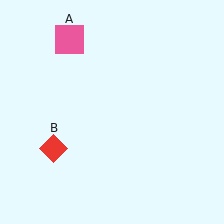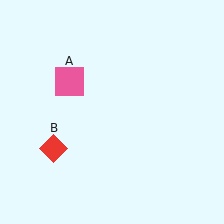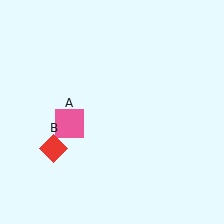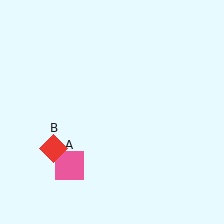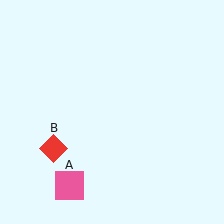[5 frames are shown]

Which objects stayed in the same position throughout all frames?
Red diamond (object B) remained stationary.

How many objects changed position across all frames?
1 object changed position: pink square (object A).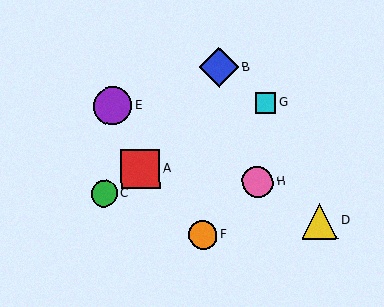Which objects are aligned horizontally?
Objects E, G are aligned horizontally.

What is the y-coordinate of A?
Object A is at y≈169.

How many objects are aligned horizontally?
2 objects (E, G) are aligned horizontally.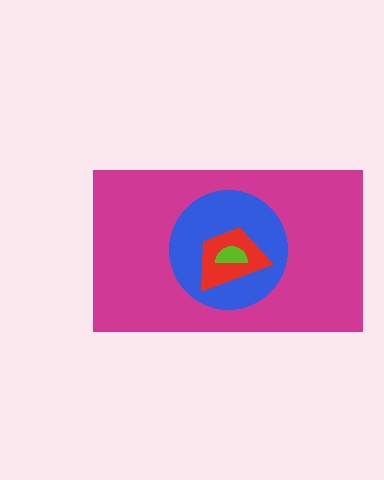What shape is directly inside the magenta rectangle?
The blue circle.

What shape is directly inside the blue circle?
The red trapezoid.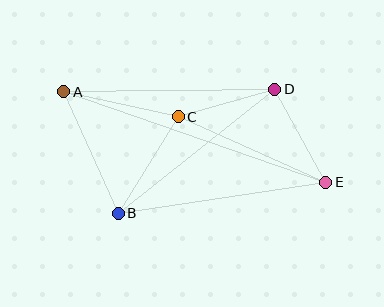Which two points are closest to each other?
Points C and D are closest to each other.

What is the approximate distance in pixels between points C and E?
The distance between C and E is approximately 161 pixels.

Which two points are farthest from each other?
Points A and E are farthest from each other.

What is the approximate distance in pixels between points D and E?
The distance between D and E is approximately 106 pixels.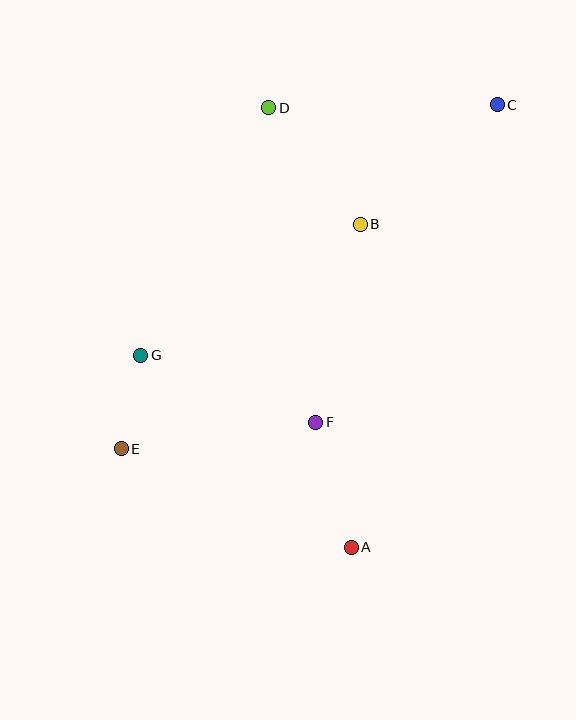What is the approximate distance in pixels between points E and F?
The distance between E and F is approximately 197 pixels.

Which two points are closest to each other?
Points E and G are closest to each other.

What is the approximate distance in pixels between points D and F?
The distance between D and F is approximately 318 pixels.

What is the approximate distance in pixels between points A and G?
The distance between A and G is approximately 285 pixels.